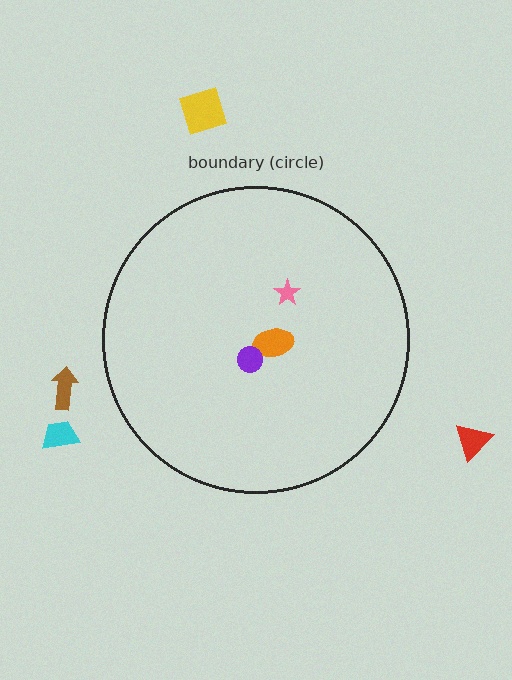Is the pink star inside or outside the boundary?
Inside.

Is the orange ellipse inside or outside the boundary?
Inside.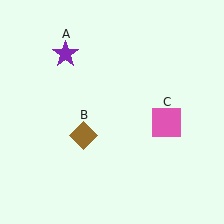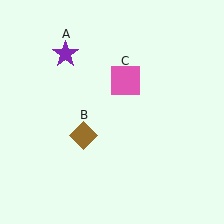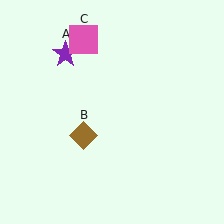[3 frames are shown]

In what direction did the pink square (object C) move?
The pink square (object C) moved up and to the left.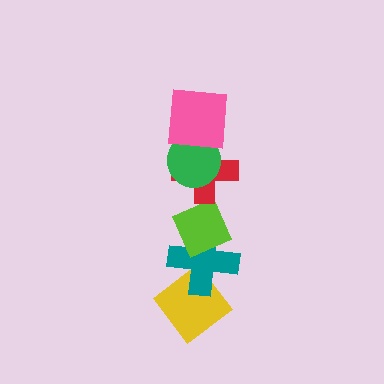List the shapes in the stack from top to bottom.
From top to bottom: the pink square, the green circle, the red cross, the lime diamond, the teal cross, the yellow diamond.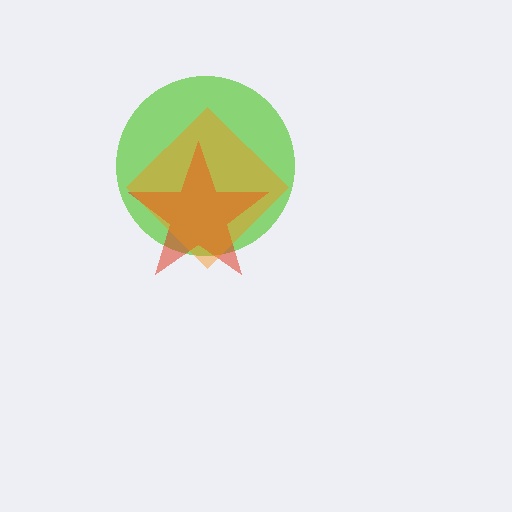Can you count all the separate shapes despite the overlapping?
Yes, there are 3 separate shapes.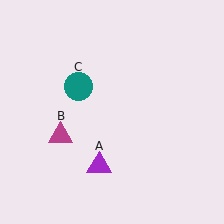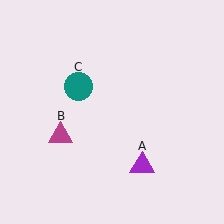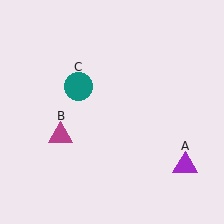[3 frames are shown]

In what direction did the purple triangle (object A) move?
The purple triangle (object A) moved right.